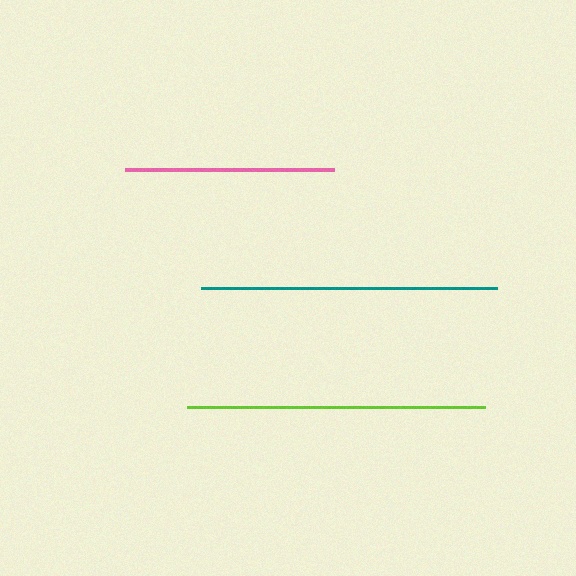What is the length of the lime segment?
The lime segment is approximately 298 pixels long.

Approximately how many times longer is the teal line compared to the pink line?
The teal line is approximately 1.4 times the length of the pink line.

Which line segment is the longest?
The lime line is the longest at approximately 298 pixels.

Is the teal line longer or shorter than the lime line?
The lime line is longer than the teal line.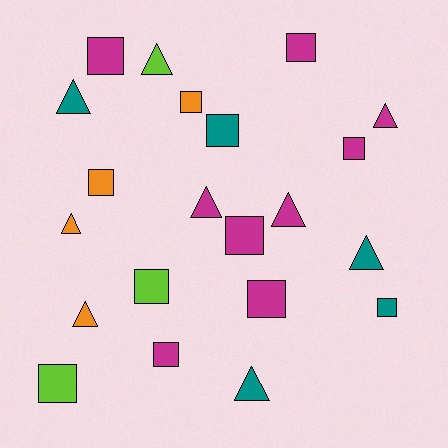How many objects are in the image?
There are 21 objects.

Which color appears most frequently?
Magenta, with 9 objects.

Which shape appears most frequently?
Square, with 12 objects.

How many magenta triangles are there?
There are 3 magenta triangles.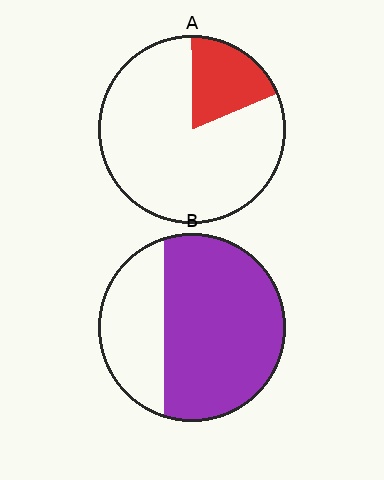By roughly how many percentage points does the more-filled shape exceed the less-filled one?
By roughly 50 percentage points (B over A).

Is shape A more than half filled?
No.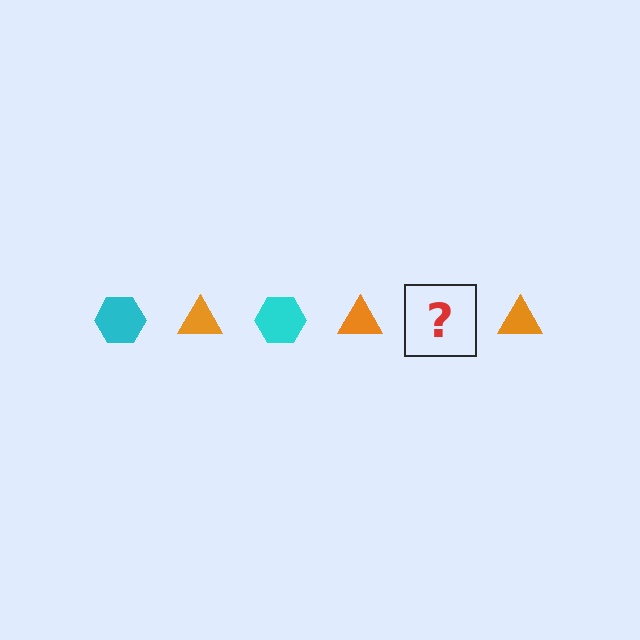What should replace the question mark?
The question mark should be replaced with a cyan hexagon.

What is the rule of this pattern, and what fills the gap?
The rule is that the pattern alternates between cyan hexagon and orange triangle. The gap should be filled with a cyan hexagon.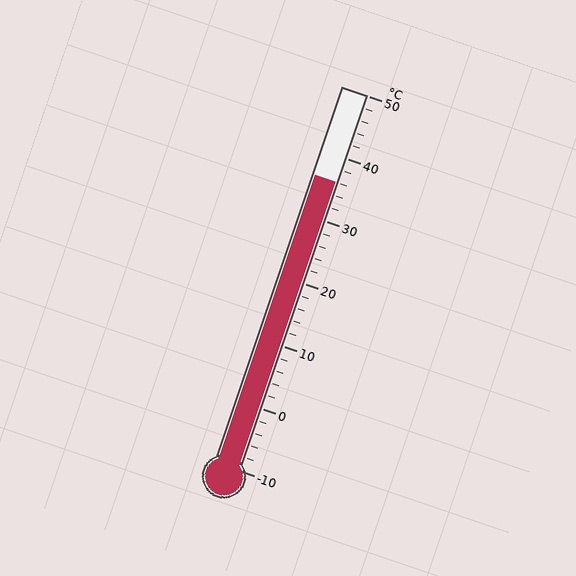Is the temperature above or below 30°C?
The temperature is above 30°C.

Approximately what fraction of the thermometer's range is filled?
The thermometer is filled to approximately 75% of its range.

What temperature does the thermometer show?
The thermometer shows approximately 36°C.